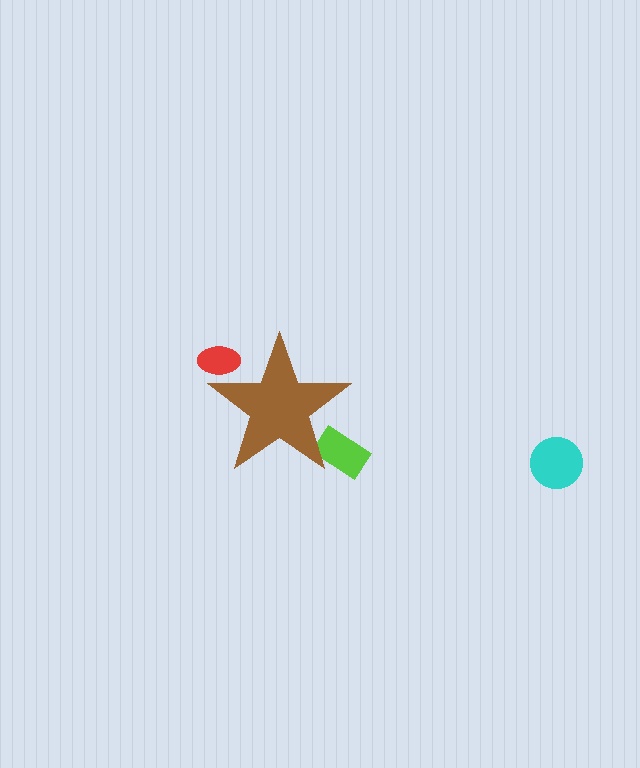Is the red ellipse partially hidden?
Yes, the red ellipse is partially hidden behind the brown star.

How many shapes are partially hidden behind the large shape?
2 shapes are partially hidden.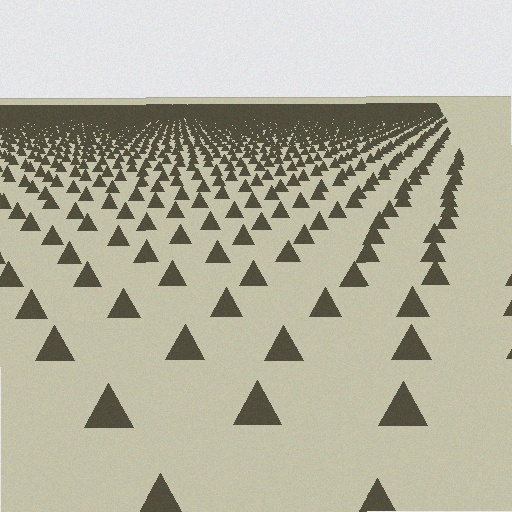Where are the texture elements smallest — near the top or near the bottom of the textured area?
Near the top.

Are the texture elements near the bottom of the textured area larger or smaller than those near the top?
Larger. Near the bottom, elements are closer to the viewer and appear at a bigger on-screen size.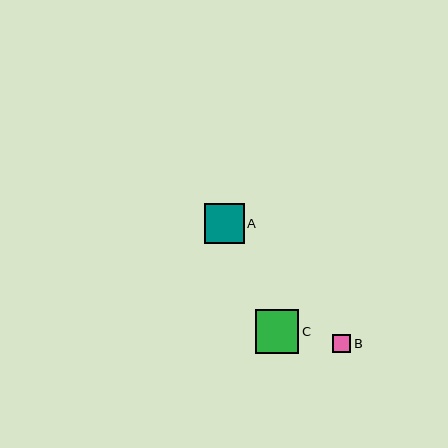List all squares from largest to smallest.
From largest to smallest: C, A, B.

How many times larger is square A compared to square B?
Square A is approximately 2.2 times the size of square B.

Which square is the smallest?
Square B is the smallest with a size of approximately 18 pixels.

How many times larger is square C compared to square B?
Square C is approximately 2.4 times the size of square B.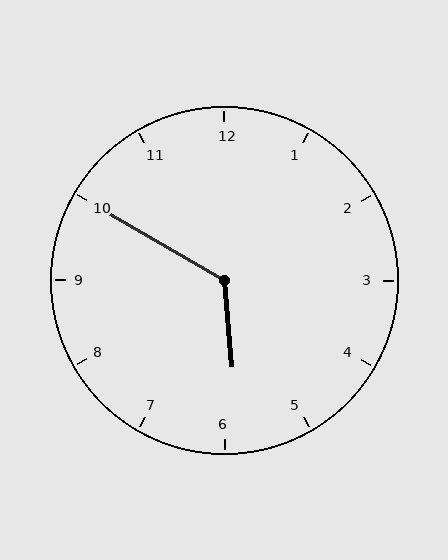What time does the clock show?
5:50.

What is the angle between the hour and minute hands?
Approximately 125 degrees.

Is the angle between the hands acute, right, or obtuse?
It is obtuse.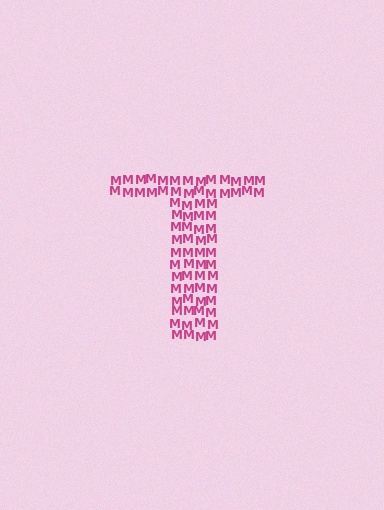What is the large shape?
The large shape is the letter T.